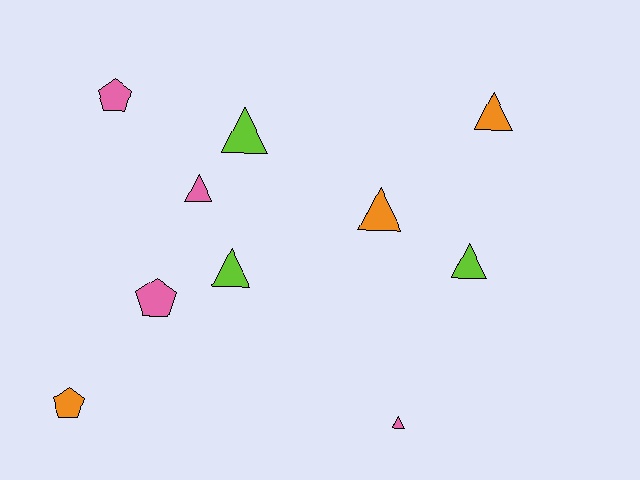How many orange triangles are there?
There are 2 orange triangles.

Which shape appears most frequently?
Triangle, with 7 objects.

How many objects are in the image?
There are 10 objects.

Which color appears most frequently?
Pink, with 4 objects.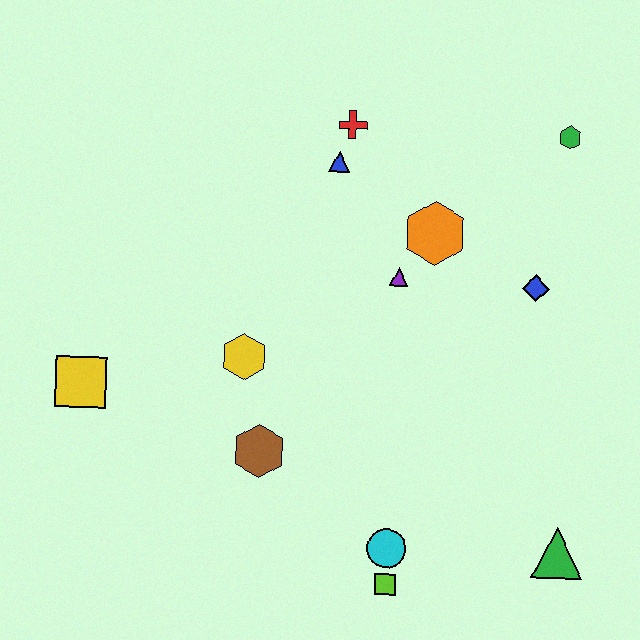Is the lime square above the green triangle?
No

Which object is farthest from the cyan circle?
The green hexagon is farthest from the cyan circle.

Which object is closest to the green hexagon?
The blue diamond is closest to the green hexagon.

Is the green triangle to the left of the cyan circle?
No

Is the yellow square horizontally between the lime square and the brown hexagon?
No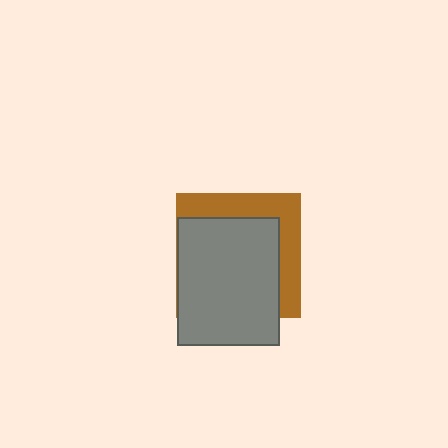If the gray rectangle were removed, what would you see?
You would see the complete brown square.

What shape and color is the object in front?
The object in front is a gray rectangle.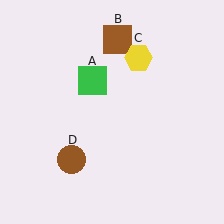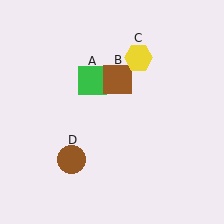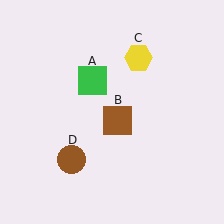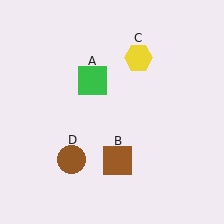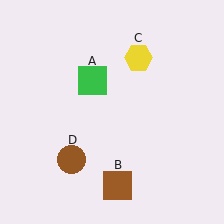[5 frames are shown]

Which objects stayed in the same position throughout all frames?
Green square (object A) and yellow hexagon (object C) and brown circle (object D) remained stationary.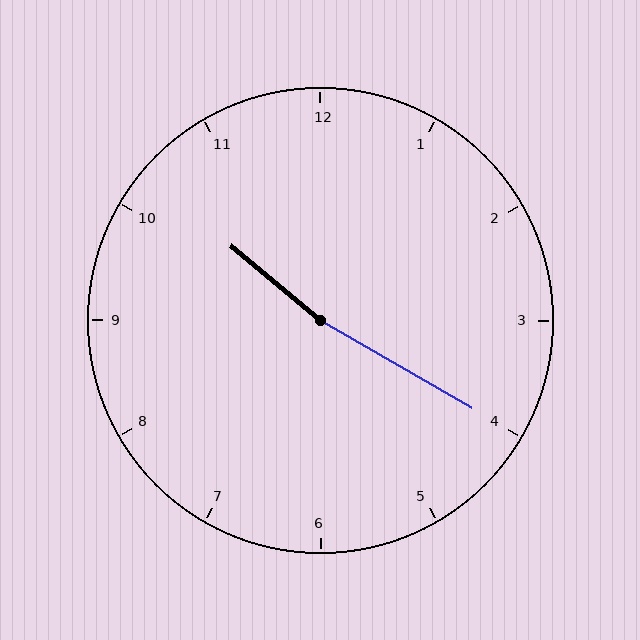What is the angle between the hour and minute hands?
Approximately 170 degrees.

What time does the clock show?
10:20.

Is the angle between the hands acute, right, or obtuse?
It is obtuse.